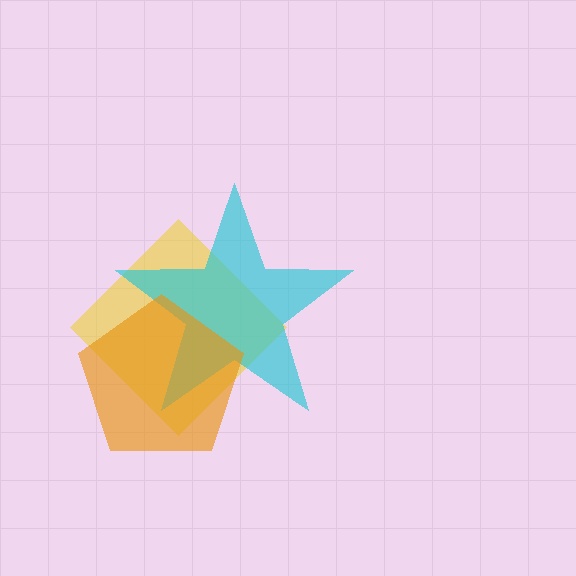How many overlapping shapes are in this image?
There are 3 overlapping shapes in the image.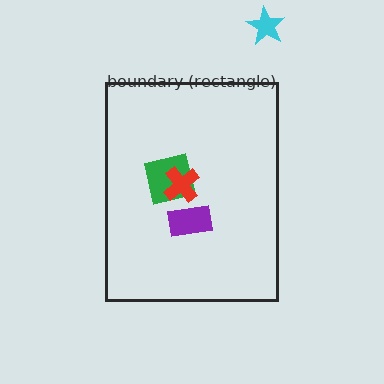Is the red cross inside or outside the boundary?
Inside.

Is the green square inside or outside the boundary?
Inside.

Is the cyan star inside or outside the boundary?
Outside.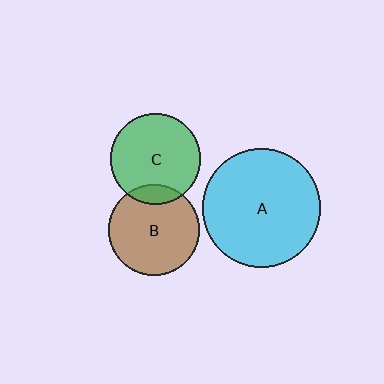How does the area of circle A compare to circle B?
Approximately 1.7 times.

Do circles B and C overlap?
Yes.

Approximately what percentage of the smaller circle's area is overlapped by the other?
Approximately 10%.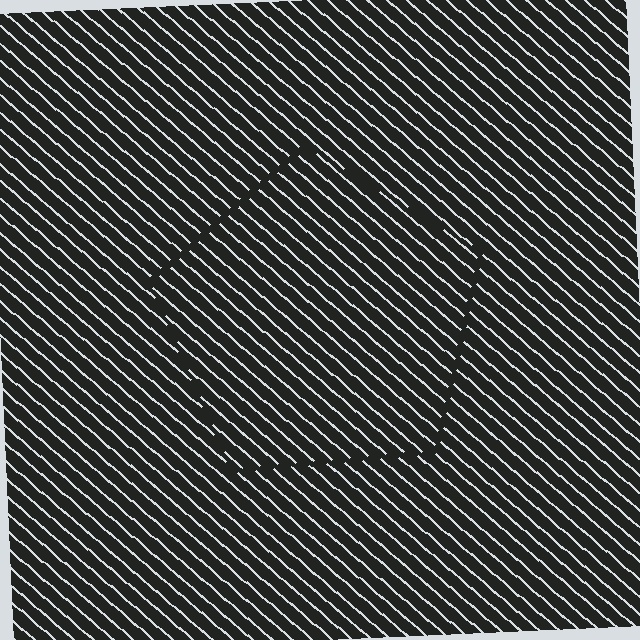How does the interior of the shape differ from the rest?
The interior of the shape contains the same grating, shifted by half a period — the contour is defined by the phase discontinuity where line-ends from the inner and outer gratings abut.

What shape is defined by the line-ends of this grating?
An illusory pentagon. The interior of the shape contains the same grating, shifted by half a period — the contour is defined by the phase discontinuity where line-ends from the inner and outer gratings abut.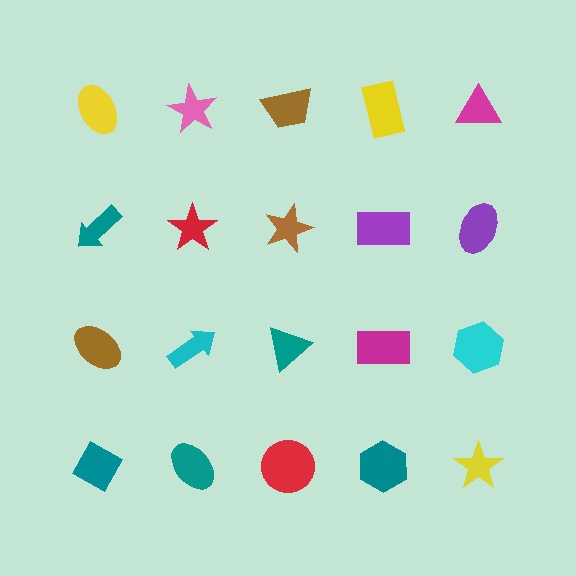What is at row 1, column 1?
A yellow ellipse.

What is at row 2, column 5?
A purple ellipse.